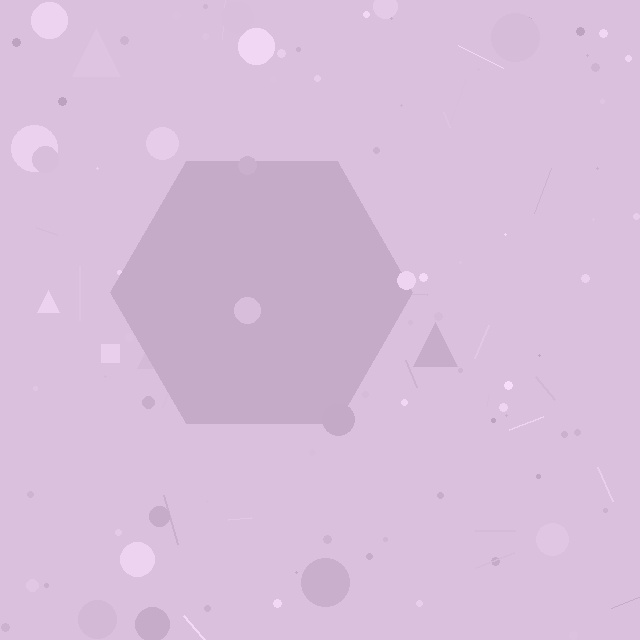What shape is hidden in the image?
A hexagon is hidden in the image.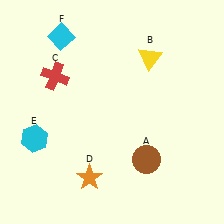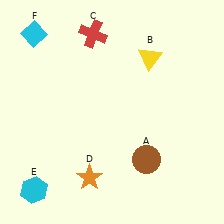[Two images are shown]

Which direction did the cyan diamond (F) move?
The cyan diamond (F) moved left.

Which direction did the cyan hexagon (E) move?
The cyan hexagon (E) moved down.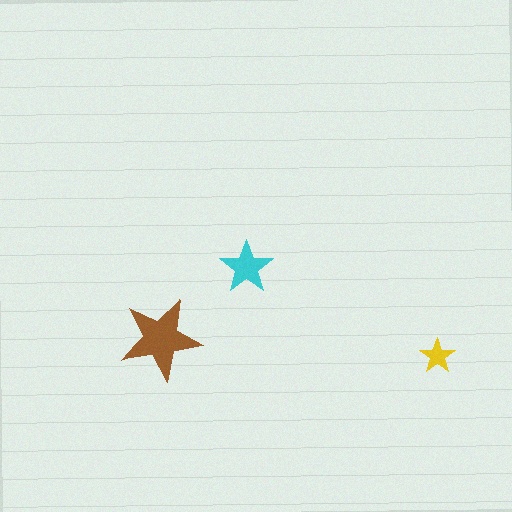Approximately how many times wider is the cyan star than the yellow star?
About 1.5 times wider.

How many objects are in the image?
There are 3 objects in the image.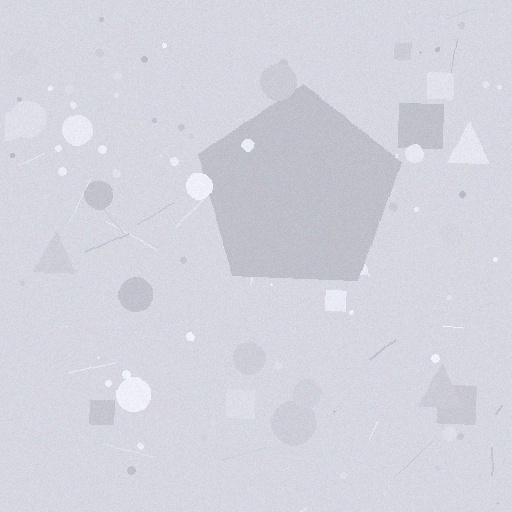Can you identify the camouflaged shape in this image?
The camouflaged shape is a pentagon.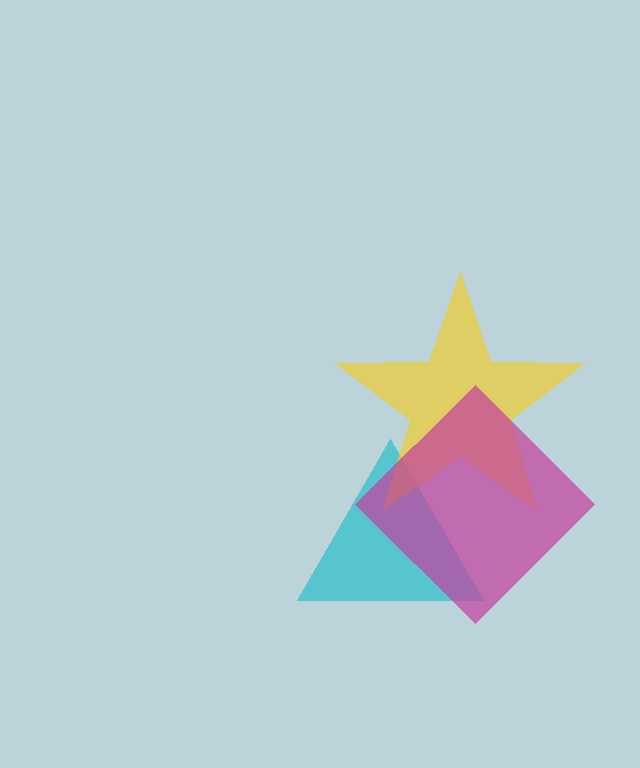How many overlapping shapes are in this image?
There are 3 overlapping shapes in the image.